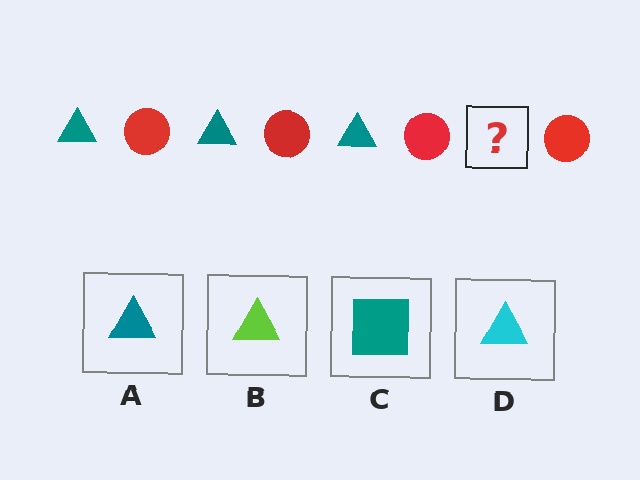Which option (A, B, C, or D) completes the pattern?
A.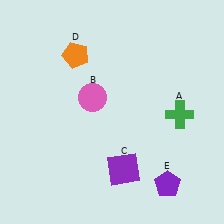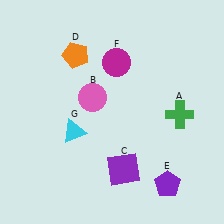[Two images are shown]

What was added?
A magenta circle (F), a cyan triangle (G) were added in Image 2.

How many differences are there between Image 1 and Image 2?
There are 2 differences between the two images.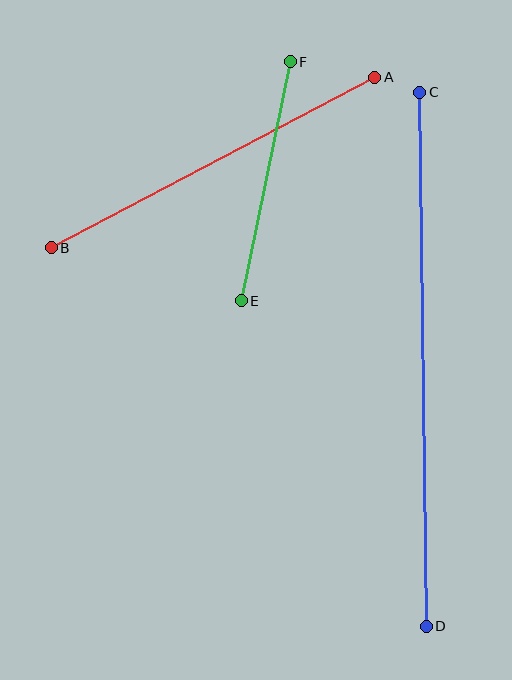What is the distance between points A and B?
The distance is approximately 366 pixels.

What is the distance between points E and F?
The distance is approximately 244 pixels.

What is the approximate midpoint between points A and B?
The midpoint is at approximately (213, 163) pixels.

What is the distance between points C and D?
The distance is approximately 534 pixels.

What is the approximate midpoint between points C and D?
The midpoint is at approximately (423, 359) pixels.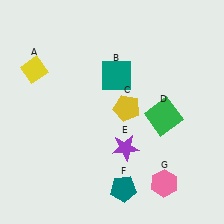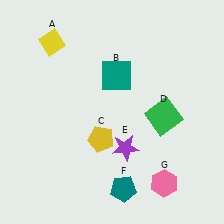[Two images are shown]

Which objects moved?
The objects that moved are: the yellow diamond (A), the yellow pentagon (C).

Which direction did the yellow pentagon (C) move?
The yellow pentagon (C) moved down.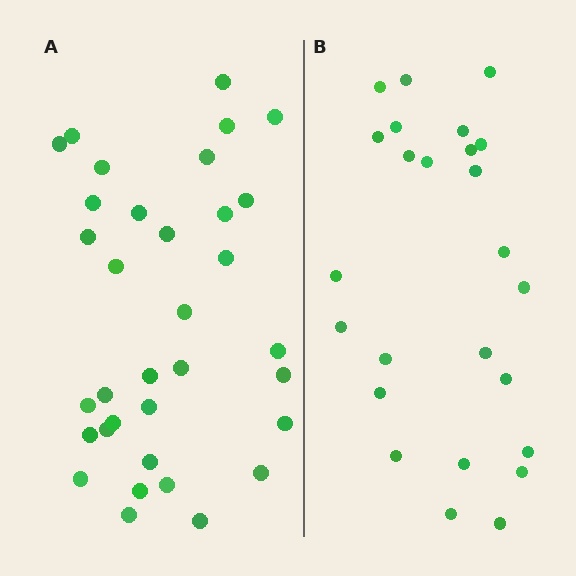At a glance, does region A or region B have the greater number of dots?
Region A (the left region) has more dots.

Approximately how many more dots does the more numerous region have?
Region A has roughly 8 or so more dots than region B.